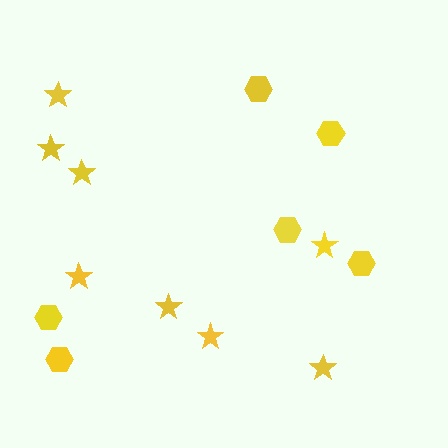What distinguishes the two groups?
There are 2 groups: one group of stars (8) and one group of hexagons (6).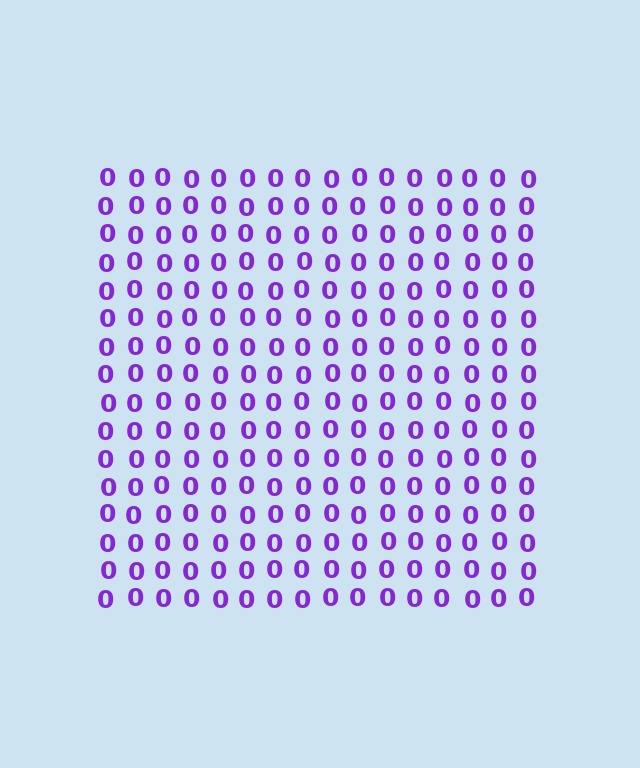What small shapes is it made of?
It is made of small digit 0's.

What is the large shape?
The large shape is a square.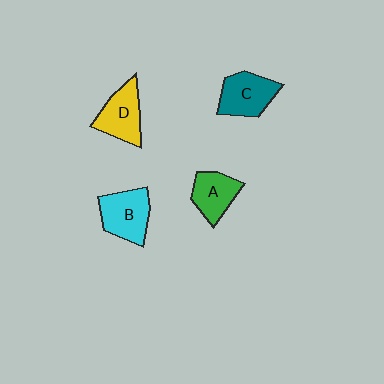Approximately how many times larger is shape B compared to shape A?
Approximately 1.2 times.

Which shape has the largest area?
Shape B (cyan).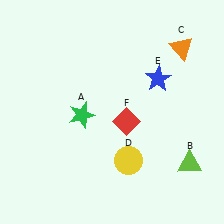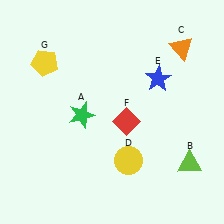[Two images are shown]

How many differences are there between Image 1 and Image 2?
There is 1 difference between the two images.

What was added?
A yellow pentagon (G) was added in Image 2.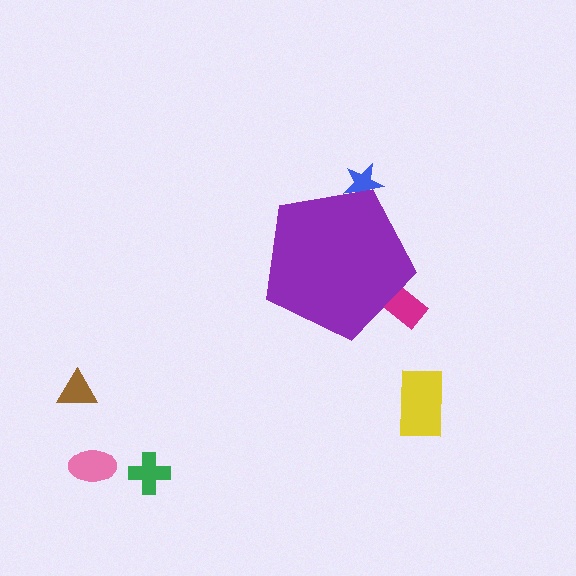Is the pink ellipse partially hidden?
No, the pink ellipse is fully visible.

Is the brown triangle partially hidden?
No, the brown triangle is fully visible.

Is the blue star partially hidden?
Yes, the blue star is partially hidden behind the purple pentagon.